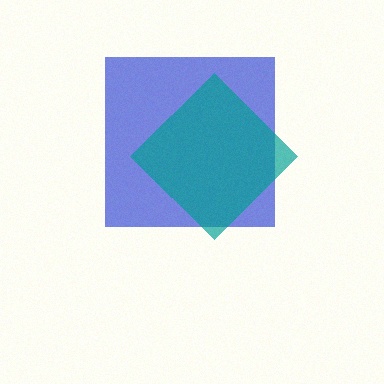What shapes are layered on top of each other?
The layered shapes are: a blue square, a teal diamond.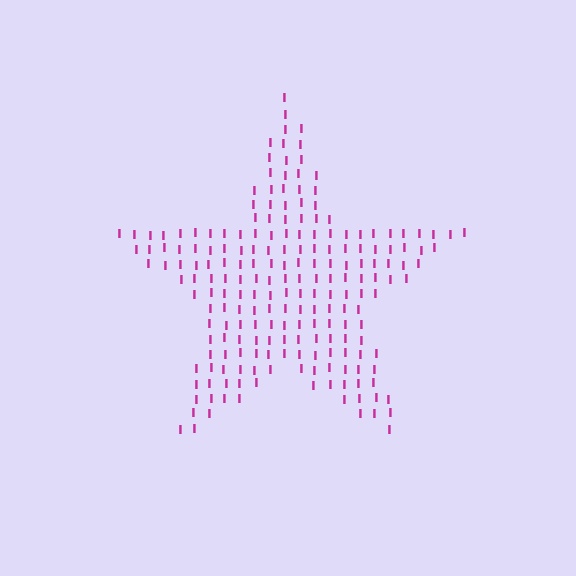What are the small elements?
The small elements are letter I's.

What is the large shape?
The large shape is a star.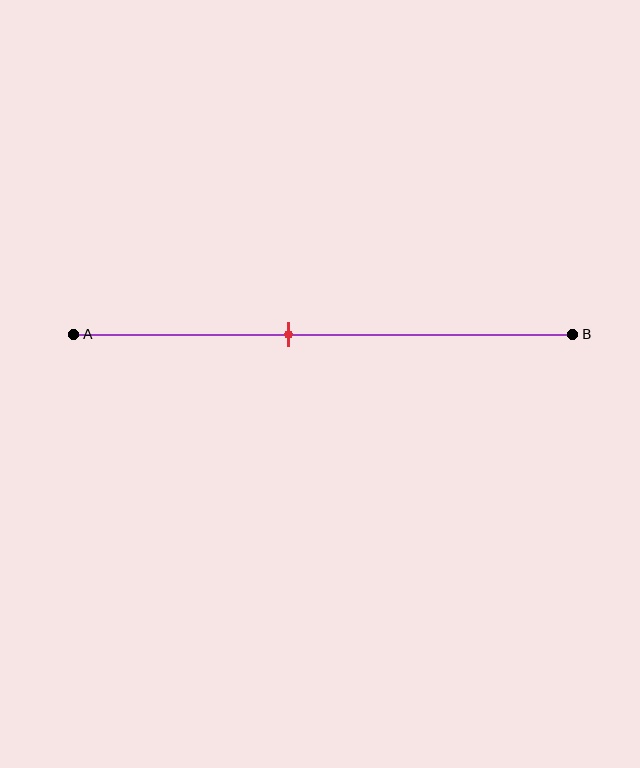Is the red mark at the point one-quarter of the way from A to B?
No, the mark is at about 45% from A, not at the 25% one-quarter point.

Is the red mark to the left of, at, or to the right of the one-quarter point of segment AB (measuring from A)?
The red mark is to the right of the one-quarter point of segment AB.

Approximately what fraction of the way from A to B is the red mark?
The red mark is approximately 45% of the way from A to B.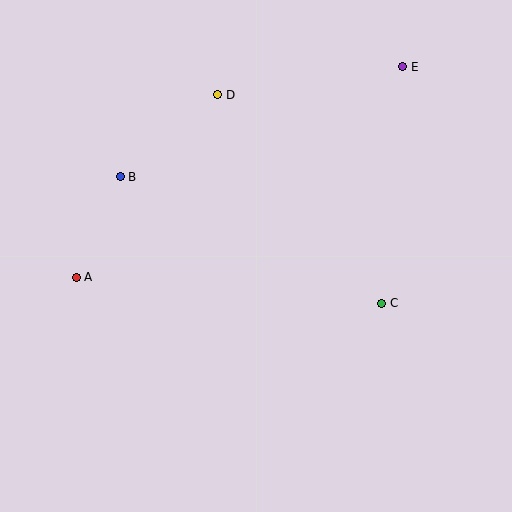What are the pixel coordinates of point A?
Point A is at (76, 277).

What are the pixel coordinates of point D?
Point D is at (218, 95).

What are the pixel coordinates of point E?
Point E is at (403, 67).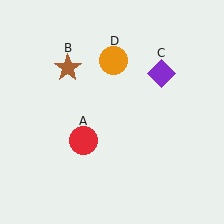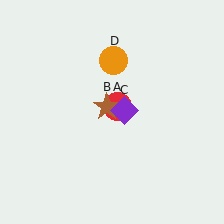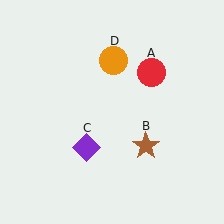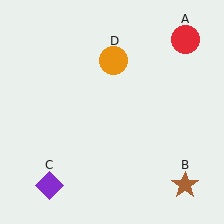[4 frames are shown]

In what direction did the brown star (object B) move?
The brown star (object B) moved down and to the right.